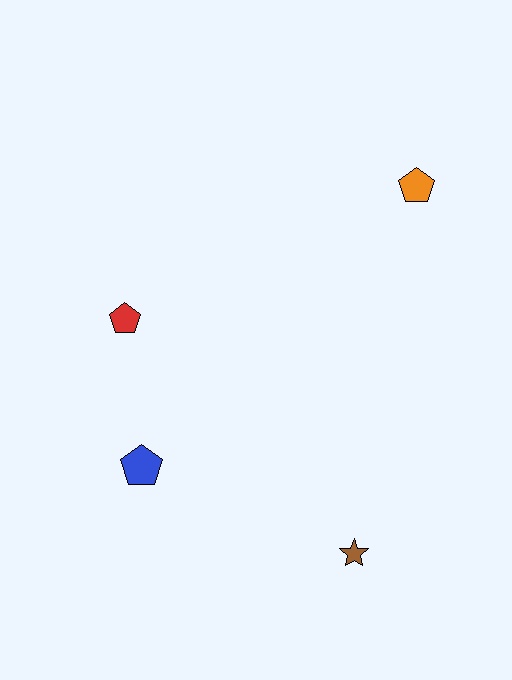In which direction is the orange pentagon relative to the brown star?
The orange pentagon is above the brown star.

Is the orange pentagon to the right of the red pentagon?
Yes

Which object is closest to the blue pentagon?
The red pentagon is closest to the blue pentagon.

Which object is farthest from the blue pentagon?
The orange pentagon is farthest from the blue pentagon.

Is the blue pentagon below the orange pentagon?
Yes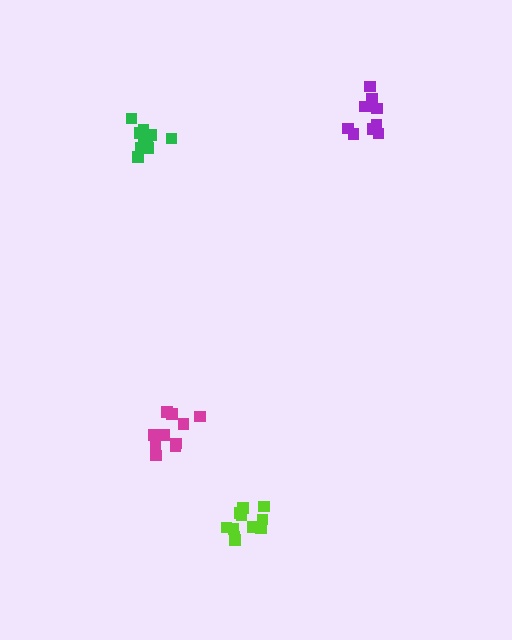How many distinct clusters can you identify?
There are 4 distinct clusters.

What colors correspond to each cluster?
The clusters are colored: lime, green, magenta, purple.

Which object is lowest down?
The lime cluster is bottommost.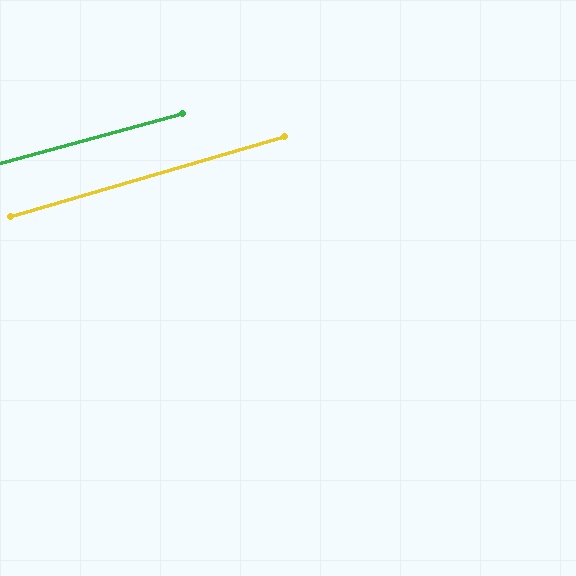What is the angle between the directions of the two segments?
Approximately 1 degree.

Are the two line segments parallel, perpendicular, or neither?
Parallel — their directions differ by only 1.0°.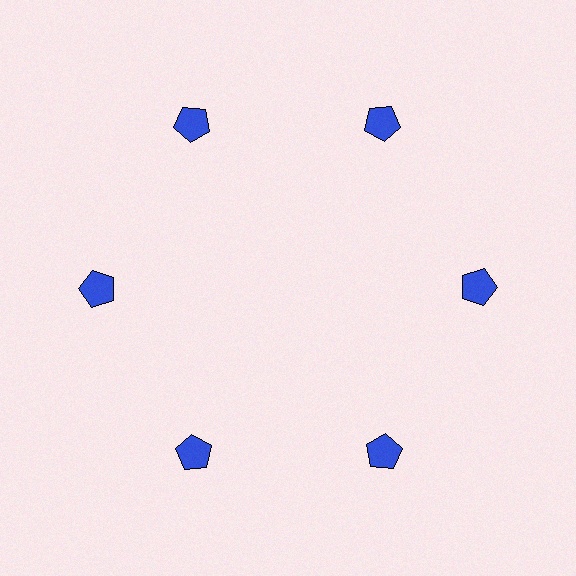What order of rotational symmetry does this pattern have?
This pattern has 6-fold rotational symmetry.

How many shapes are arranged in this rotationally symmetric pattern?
There are 6 shapes, arranged in 6 groups of 1.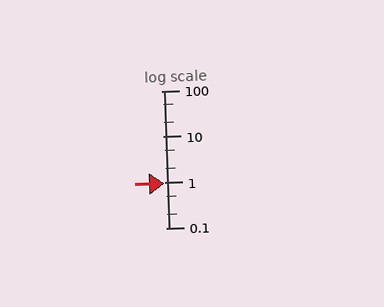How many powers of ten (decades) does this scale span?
The scale spans 3 decades, from 0.1 to 100.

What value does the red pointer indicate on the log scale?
The pointer indicates approximately 0.92.